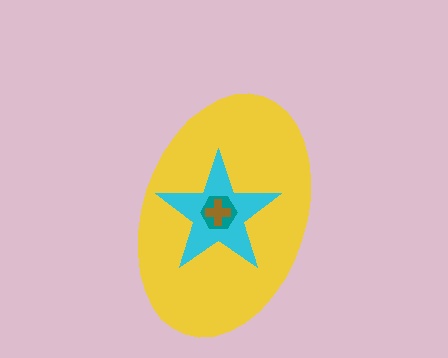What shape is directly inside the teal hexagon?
The brown cross.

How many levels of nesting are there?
4.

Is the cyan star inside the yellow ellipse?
Yes.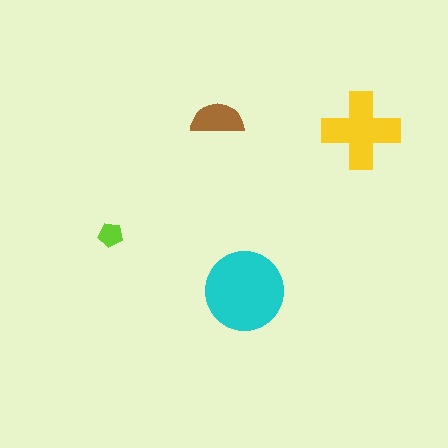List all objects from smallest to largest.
The lime pentagon, the brown semicircle, the yellow cross, the cyan circle.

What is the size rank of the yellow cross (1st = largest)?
2nd.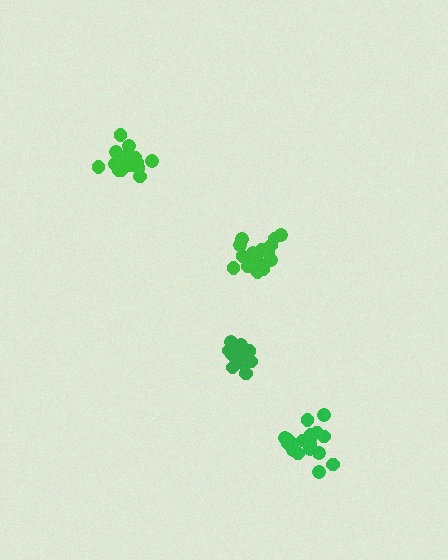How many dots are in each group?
Group 1: 19 dots, Group 2: 17 dots, Group 3: 20 dots, Group 4: 16 dots (72 total).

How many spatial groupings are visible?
There are 4 spatial groupings.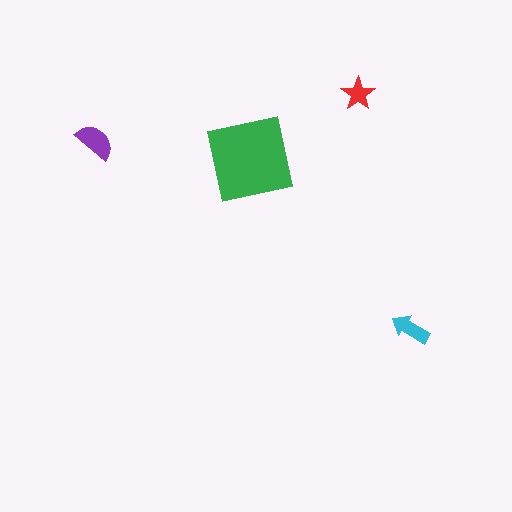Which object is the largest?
The green square.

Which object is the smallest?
The red star.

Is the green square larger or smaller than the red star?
Larger.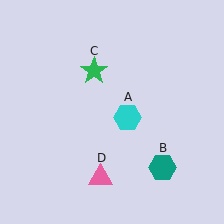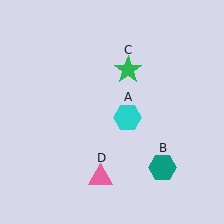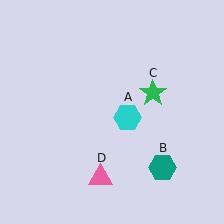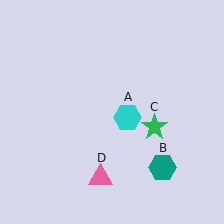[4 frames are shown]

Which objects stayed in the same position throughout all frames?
Cyan hexagon (object A) and teal hexagon (object B) and pink triangle (object D) remained stationary.